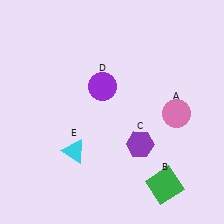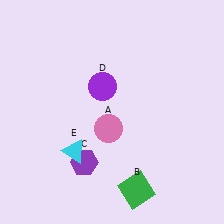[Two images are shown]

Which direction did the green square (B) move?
The green square (B) moved left.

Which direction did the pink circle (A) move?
The pink circle (A) moved left.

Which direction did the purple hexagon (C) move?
The purple hexagon (C) moved left.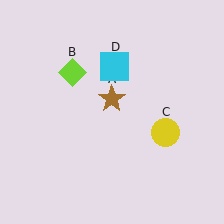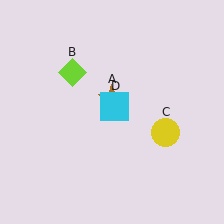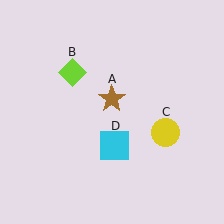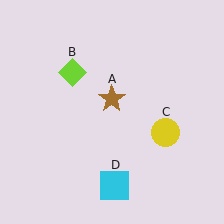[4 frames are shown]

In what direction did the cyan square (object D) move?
The cyan square (object D) moved down.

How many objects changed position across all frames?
1 object changed position: cyan square (object D).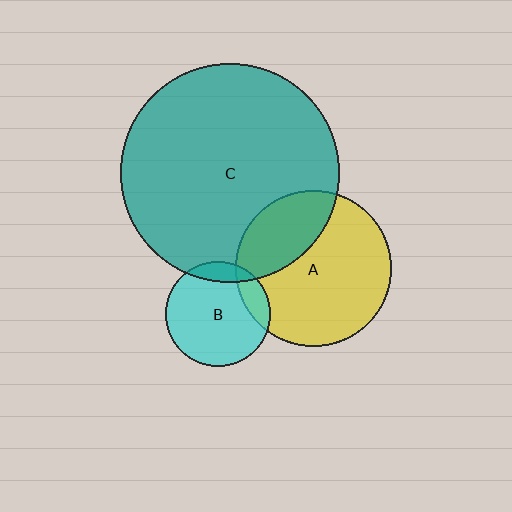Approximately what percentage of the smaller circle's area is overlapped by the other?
Approximately 30%.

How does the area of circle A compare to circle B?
Approximately 2.2 times.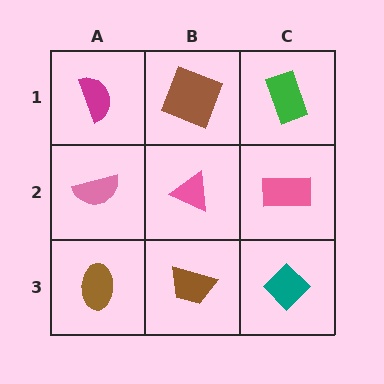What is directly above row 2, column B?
A brown square.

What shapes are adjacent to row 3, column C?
A pink rectangle (row 2, column C), a brown trapezoid (row 3, column B).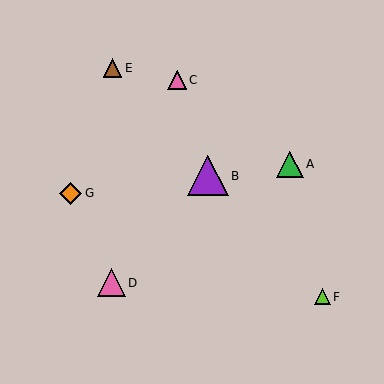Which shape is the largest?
The purple triangle (labeled B) is the largest.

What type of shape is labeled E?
Shape E is a brown triangle.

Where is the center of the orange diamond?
The center of the orange diamond is at (71, 193).